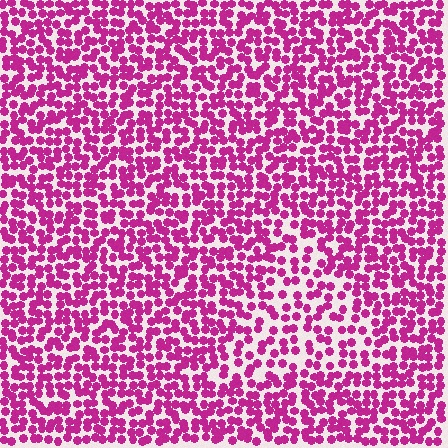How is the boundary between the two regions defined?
The boundary is defined by a change in element density (approximately 1.6x ratio). All elements are the same color, size, and shape.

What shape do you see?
I see a triangle.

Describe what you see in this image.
The image contains small magenta elements arranged at two different densities. A triangle-shaped region is visible where the elements are less densely packed than the surrounding area.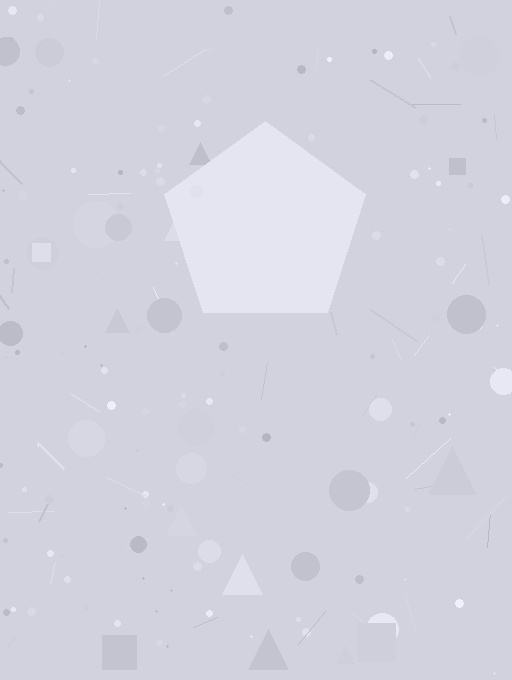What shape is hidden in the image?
A pentagon is hidden in the image.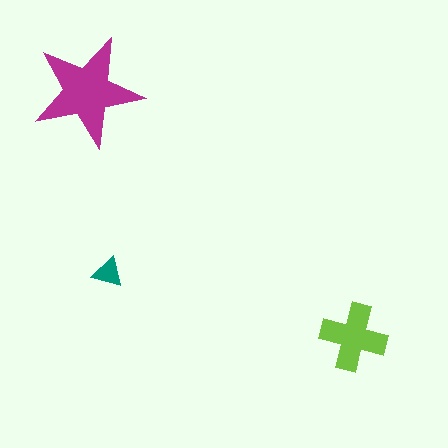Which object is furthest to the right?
The lime cross is rightmost.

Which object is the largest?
The magenta star.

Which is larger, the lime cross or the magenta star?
The magenta star.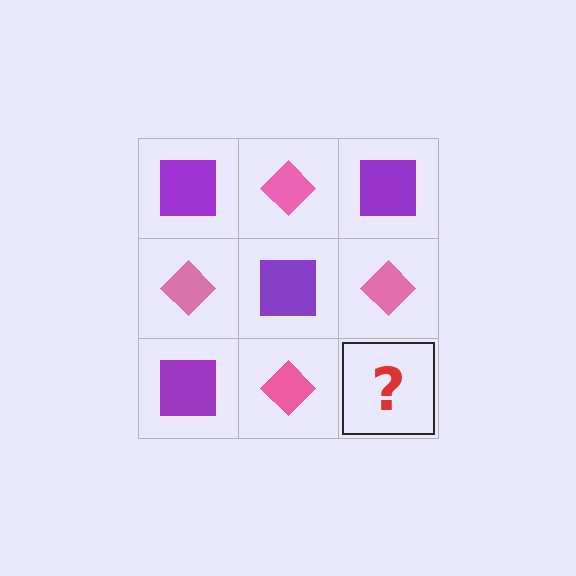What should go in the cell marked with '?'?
The missing cell should contain a purple square.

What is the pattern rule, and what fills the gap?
The rule is that it alternates purple square and pink diamond in a checkerboard pattern. The gap should be filled with a purple square.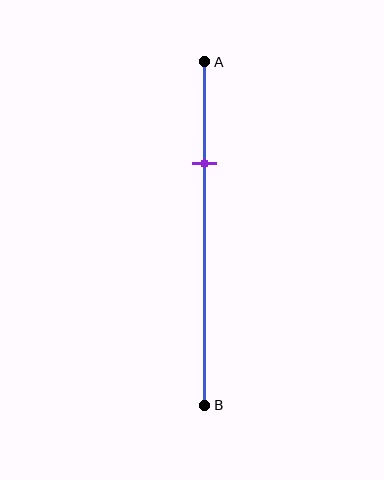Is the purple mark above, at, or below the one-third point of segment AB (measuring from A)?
The purple mark is above the one-third point of segment AB.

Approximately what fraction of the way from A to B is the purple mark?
The purple mark is approximately 30% of the way from A to B.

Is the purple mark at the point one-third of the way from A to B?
No, the mark is at about 30% from A, not at the 33% one-third point.